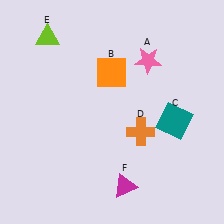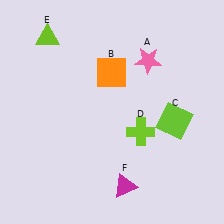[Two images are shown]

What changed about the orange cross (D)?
In Image 1, D is orange. In Image 2, it changed to lime.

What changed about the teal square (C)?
In Image 1, C is teal. In Image 2, it changed to lime.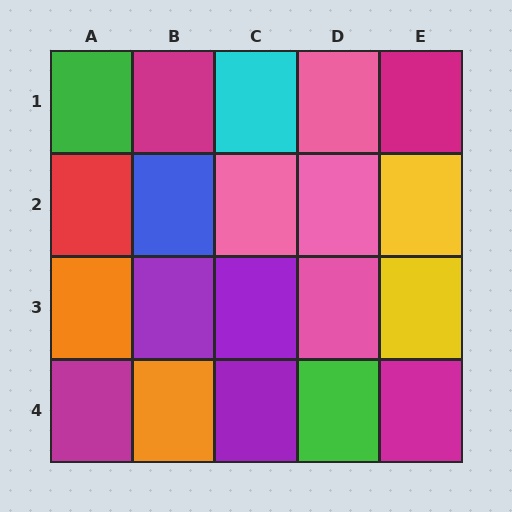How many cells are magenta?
4 cells are magenta.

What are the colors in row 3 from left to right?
Orange, purple, purple, pink, yellow.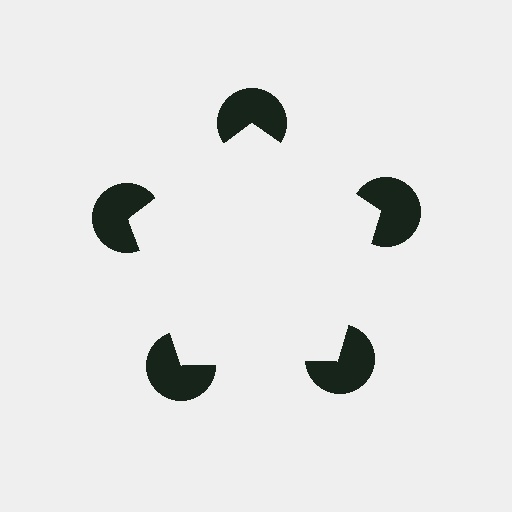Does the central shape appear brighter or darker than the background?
It typically appears slightly brighter than the background, even though no actual brightness change is drawn.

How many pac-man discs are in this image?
There are 5 — one at each vertex of the illusory pentagon.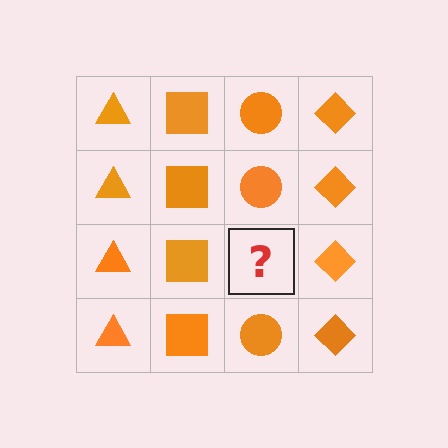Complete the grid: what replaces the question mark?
The question mark should be replaced with an orange circle.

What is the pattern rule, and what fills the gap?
The rule is that each column has a consistent shape. The gap should be filled with an orange circle.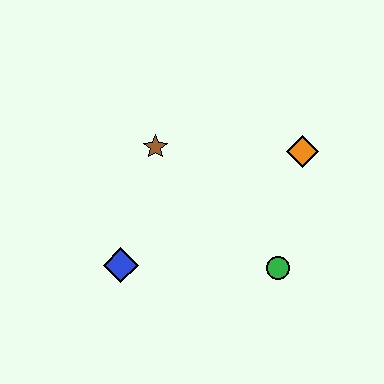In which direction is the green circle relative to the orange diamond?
The green circle is below the orange diamond.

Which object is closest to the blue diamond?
The brown star is closest to the blue diamond.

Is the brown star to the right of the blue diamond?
Yes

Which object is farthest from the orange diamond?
The blue diamond is farthest from the orange diamond.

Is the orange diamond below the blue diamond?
No